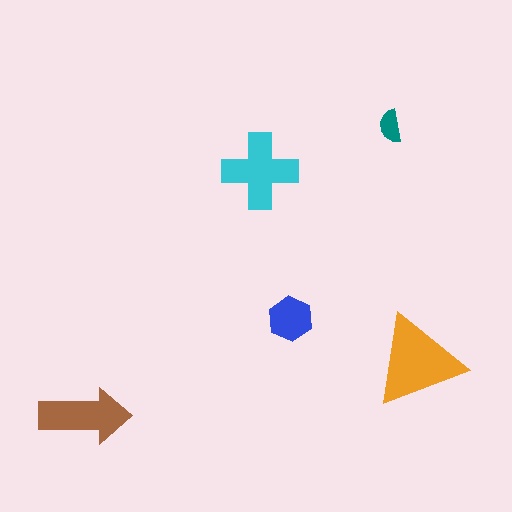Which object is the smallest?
The teal semicircle.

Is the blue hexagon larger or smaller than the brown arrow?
Smaller.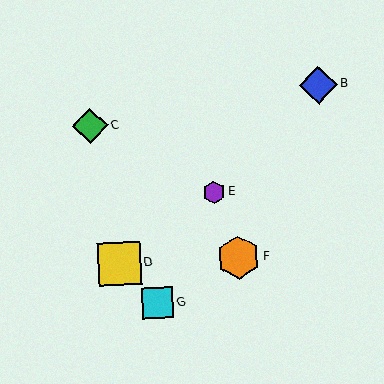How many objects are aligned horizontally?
3 objects (A, D, F) are aligned horizontally.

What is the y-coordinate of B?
Object B is at y≈85.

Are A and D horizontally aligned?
Yes, both are at y≈264.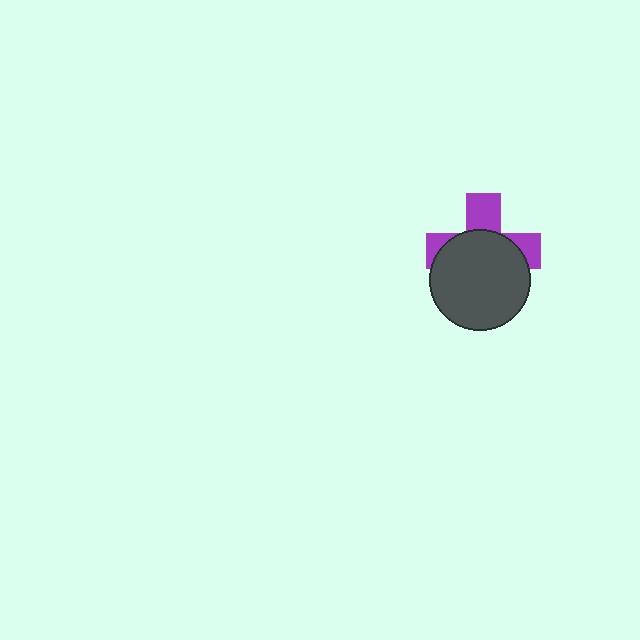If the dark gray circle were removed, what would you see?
You would see the complete purple cross.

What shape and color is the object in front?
The object in front is a dark gray circle.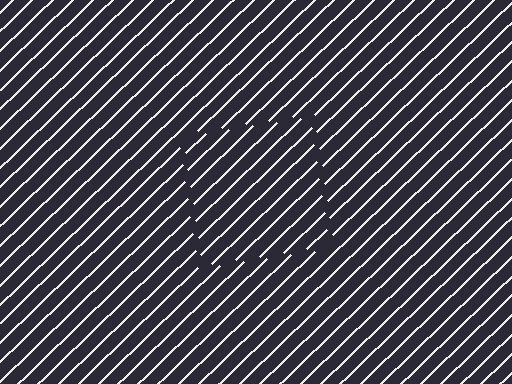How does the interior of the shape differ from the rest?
The interior of the shape contains the same grating, shifted by half a period — the contour is defined by the phase discontinuity where line-ends from the inner and outer gratings abut.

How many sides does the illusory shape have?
4 sides — the line-ends trace a square.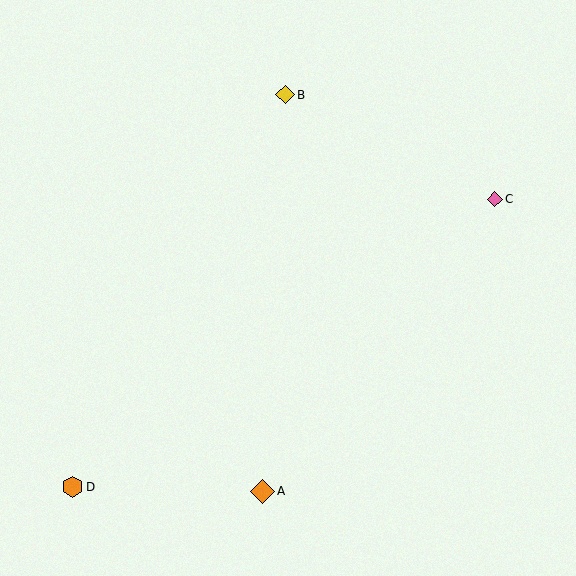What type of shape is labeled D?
Shape D is an orange hexagon.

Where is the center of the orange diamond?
The center of the orange diamond is at (263, 491).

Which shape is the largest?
The orange diamond (labeled A) is the largest.